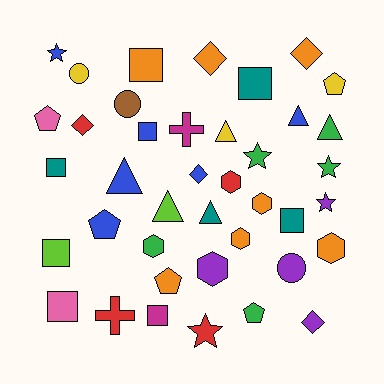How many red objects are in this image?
There are 4 red objects.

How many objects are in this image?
There are 40 objects.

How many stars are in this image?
There are 5 stars.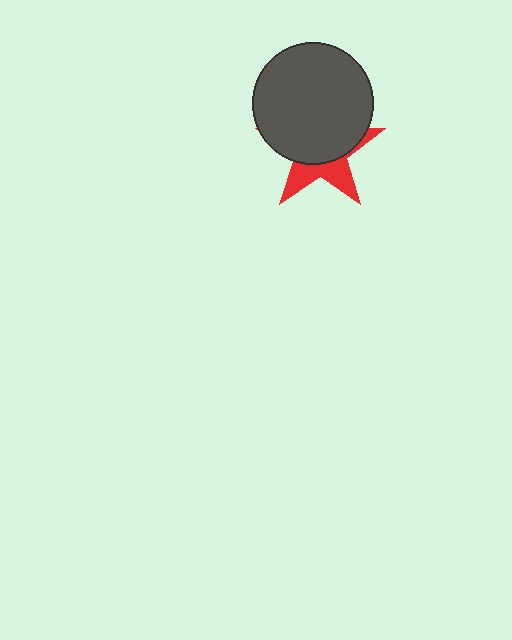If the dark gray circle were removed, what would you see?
You would see the complete red star.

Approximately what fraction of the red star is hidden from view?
Roughly 64% of the red star is hidden behind the dark gray circle.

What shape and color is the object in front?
The object in front is a dark gray circle.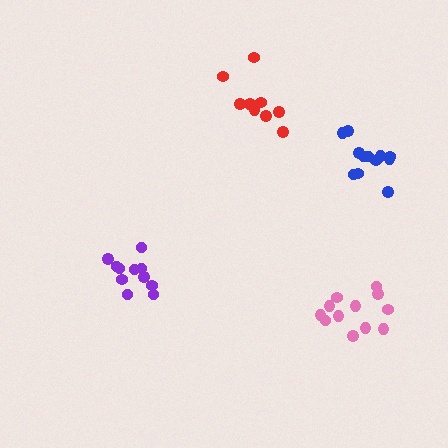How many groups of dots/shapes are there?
There are 4 groups.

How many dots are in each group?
Group 1: 11 dots, Group 2: 12 dots, Group 3: 10 dots, Group 4: 12 dots (45 total).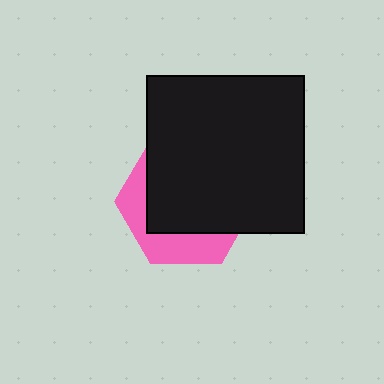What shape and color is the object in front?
The object in front is a black square.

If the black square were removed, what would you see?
You would see the complete pink hexagon.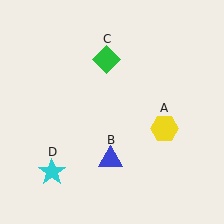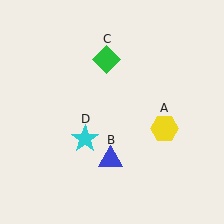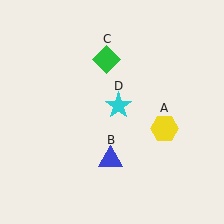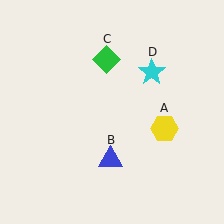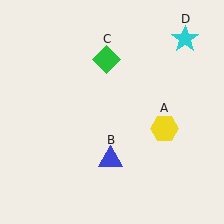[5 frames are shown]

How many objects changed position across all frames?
1 object changed position: cyan star (object D).